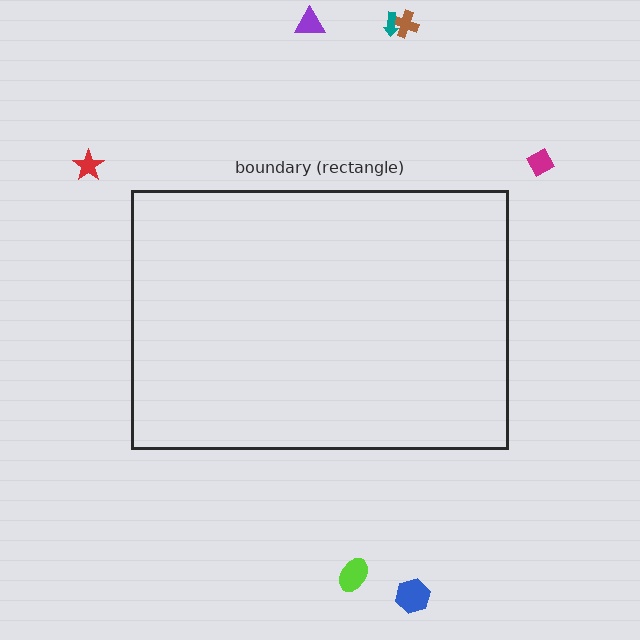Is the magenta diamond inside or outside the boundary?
Outside.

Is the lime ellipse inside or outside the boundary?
Outside.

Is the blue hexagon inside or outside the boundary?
Outside.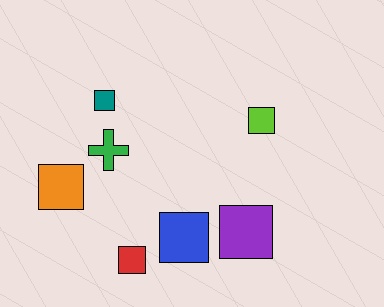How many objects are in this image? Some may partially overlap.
There are 7 objects.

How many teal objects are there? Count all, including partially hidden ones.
There is 1 teal object.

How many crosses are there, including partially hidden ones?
There is 1 cross.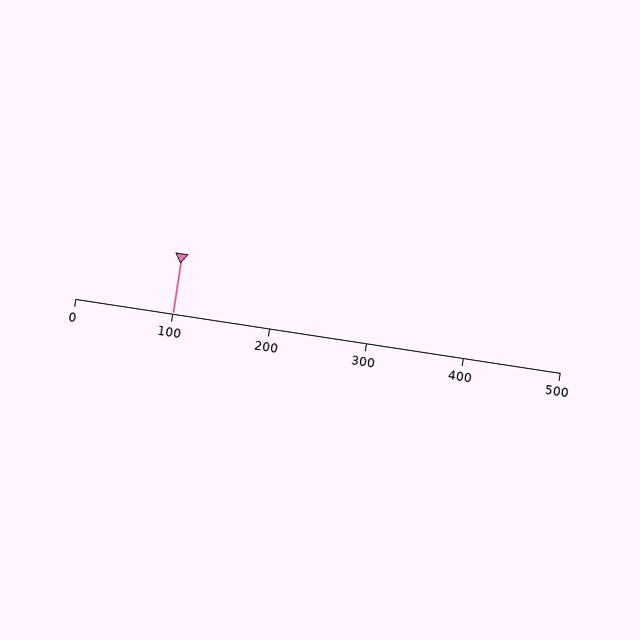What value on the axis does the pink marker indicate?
The marker indicates approximately 100.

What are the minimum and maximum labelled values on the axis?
The axis runs from 0 to 500.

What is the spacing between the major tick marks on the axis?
The major ticks are spaced 100 apart.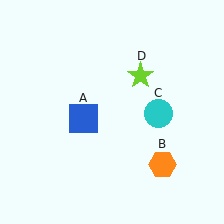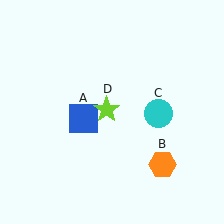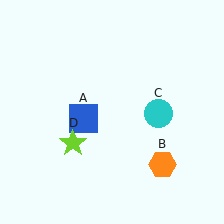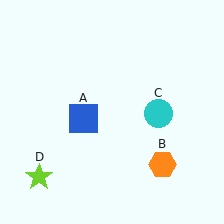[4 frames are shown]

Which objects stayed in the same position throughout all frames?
Blue square (object A) and orange hexagon (object B) and cyan circle (object C) remained stationary.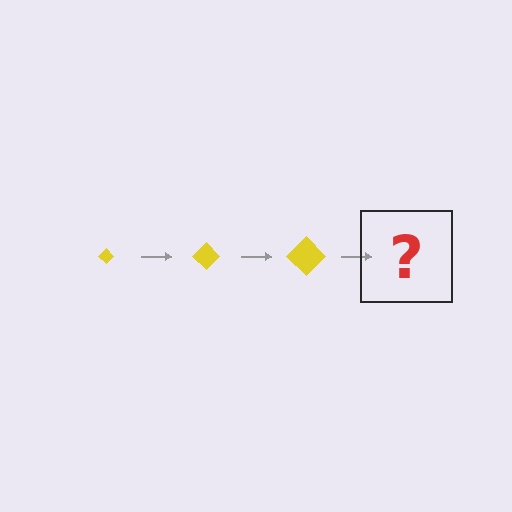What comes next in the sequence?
The next element should be a yellow diamond, larger than the previous one.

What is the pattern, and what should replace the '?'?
The pattern is that the diamond gets progressively larger each step. The '?' should be a yellow diamond, larger than the previous one.